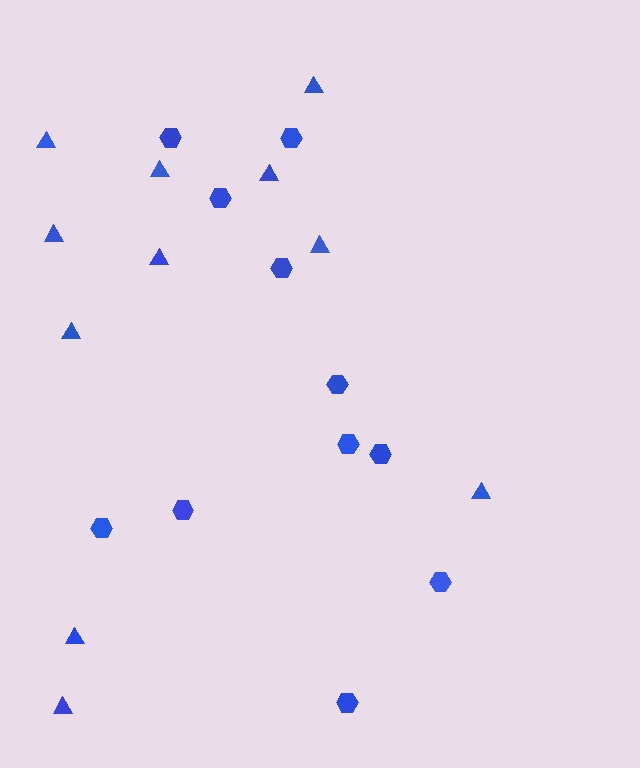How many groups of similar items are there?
There are 2 groups: one group of triangles (11) and one group of hexagons (11).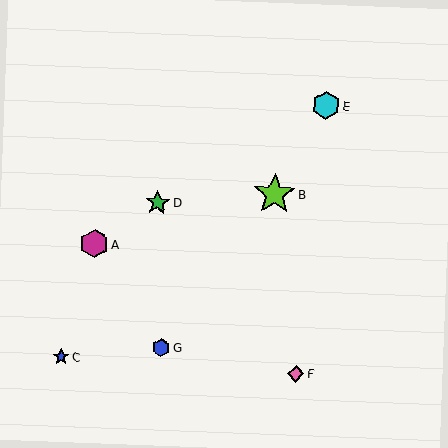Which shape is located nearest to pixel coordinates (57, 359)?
The blue star (labeled C) at (61, 357) is nearest to that location.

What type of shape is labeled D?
Shape D is a green star.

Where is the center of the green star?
The center of the green star is at (158, 203).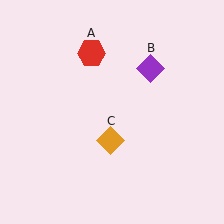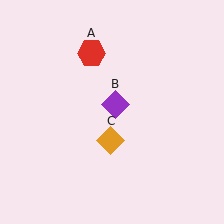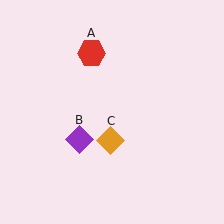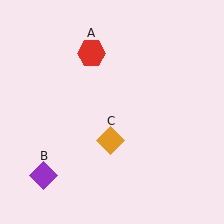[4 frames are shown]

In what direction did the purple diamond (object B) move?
The purple diamond (object B) moved down and to the left.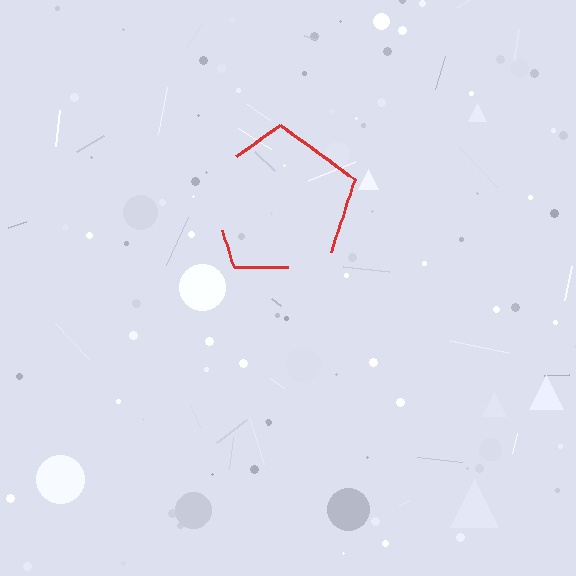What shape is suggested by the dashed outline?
The dashed outline suggests a pentagon.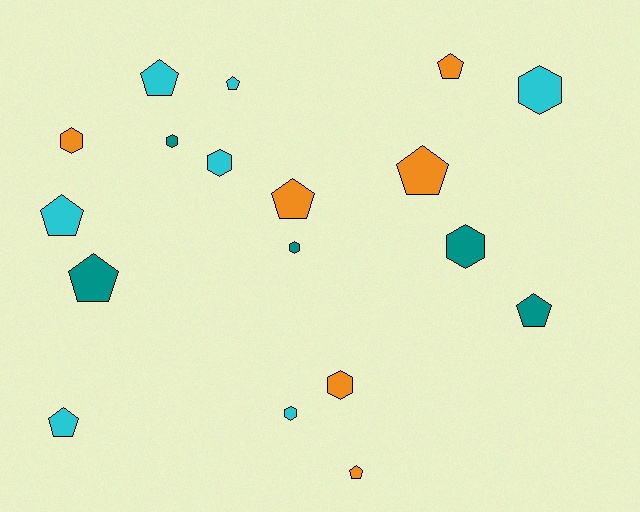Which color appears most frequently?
Cyan, with 7 objects.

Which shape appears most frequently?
Pentagon, with 10 objects.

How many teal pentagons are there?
There are 2 teal pentagons.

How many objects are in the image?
There are 18 objects.